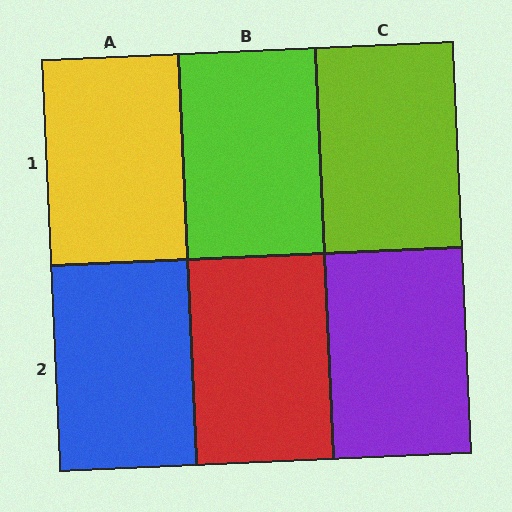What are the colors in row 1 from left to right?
Yellow, lime, lime.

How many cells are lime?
2 cells are lime.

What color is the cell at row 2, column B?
Red.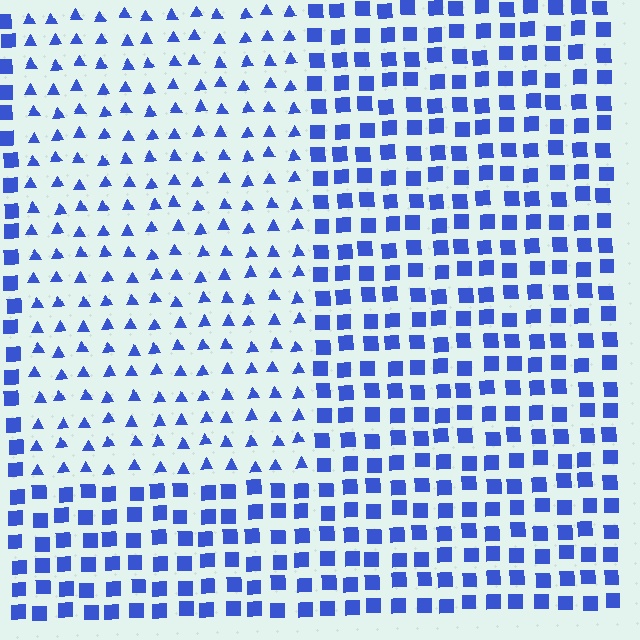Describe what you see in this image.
The image is filled with small blue elements arranged in a uniform grid. A rectangle-shaped region contains triangles, while the surrounding area contains squares. The boundary is defined purely by the change in element shape.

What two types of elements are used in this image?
The image uses triangles inside the rectangle region and squares outside it.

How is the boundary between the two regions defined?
The boundary is defined by a change in element shape: triangles inside vs. squares outside. All elements share the same color and spacing.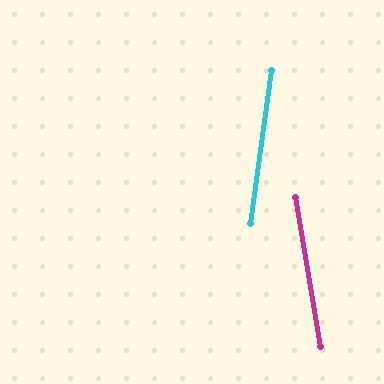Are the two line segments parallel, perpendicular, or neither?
Neither parallel nor perpendicular — they differ by about 17°.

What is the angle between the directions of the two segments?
Approximately 17 degrees.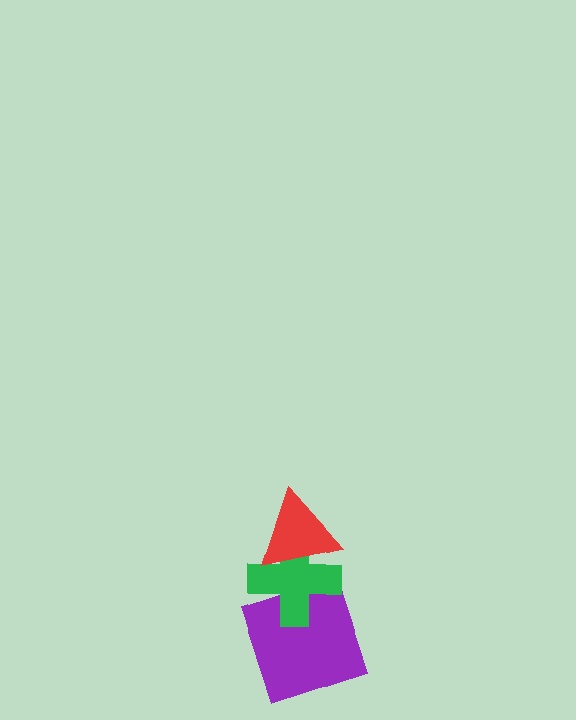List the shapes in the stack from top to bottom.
From top to bottom: the red triangle, the green cross, the purple square.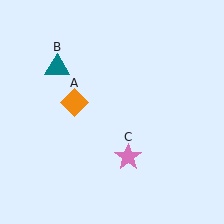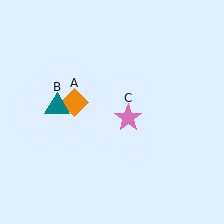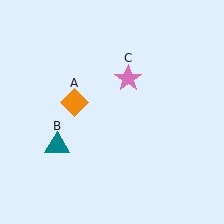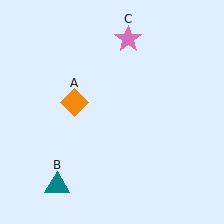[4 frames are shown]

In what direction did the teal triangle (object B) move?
The teal triangle (object B) moved down.